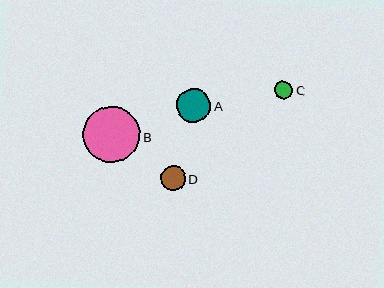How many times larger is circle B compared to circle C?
Circle B is approximately 3.1 times the size of circle C.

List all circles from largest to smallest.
From largest to smallest: B, A, D, C.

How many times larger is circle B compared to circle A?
Circle B is approximately 1.7 times the size of circle A.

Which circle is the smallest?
Circle C is the smallest with a size of approximately 18 pixels.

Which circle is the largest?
Circle B is the largest with a size of approximately 57 pixels.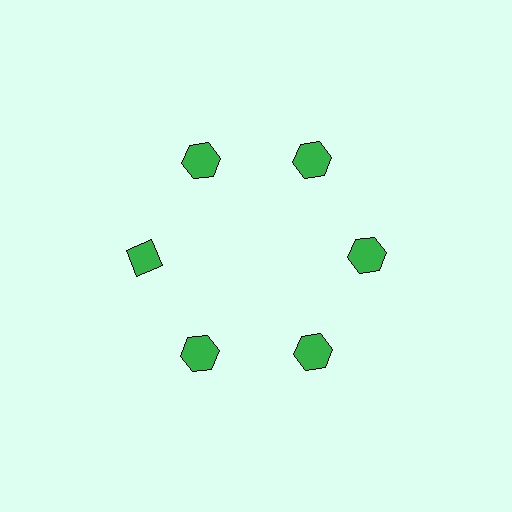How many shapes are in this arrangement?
There are 6 shapes arranged in a ring pattern.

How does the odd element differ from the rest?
It has a different shape: diamond instead of hexagon.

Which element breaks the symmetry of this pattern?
The green diamond at roughly the 9 o'clock position breaks the symmetry. All other shapes are green hexagons.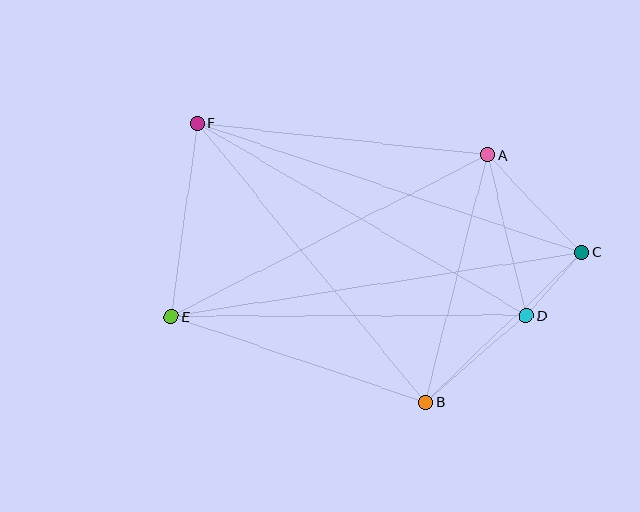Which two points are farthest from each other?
Points C and E are farthest from each other.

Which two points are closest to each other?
Points C and D are closest to each other.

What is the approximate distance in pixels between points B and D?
The distance between B and D is approximately 133 pixels.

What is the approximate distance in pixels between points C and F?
The distance between C and F is approximately 405 pixels.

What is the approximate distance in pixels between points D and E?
The distance between D and E is approximately 355 pixels.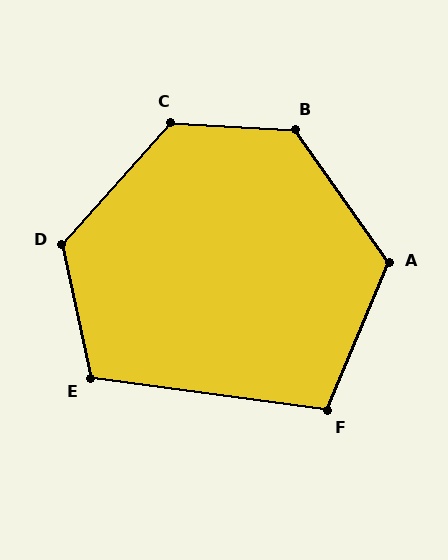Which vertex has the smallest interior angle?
F, at approximately 105 degrees.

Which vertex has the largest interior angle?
B, at approximately 129 degrees.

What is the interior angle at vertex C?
Approximately 128 degrees (obtuse).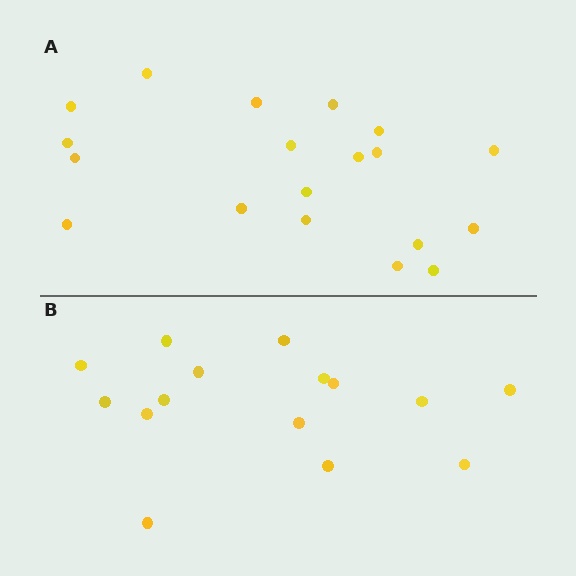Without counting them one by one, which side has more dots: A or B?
Region A (the top region) has more dots.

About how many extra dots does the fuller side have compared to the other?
Region A has about 4 more dots than region B.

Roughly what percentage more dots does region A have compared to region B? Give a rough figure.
About 25% more.